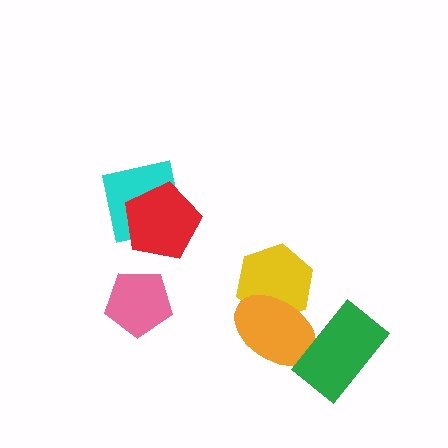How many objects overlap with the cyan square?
1 object overlaps with the cyan square.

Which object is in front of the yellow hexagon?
The orange ellipse is in front of the yellow hexagon.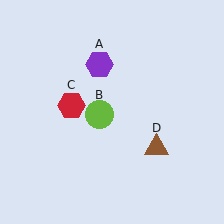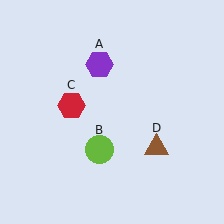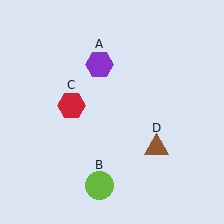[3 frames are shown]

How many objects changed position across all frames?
1 object changed position: lime circle (object B).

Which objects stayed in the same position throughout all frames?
Purple hexagon (object A) and red hexagon (object C) and brown triangle (object D) remained stationary.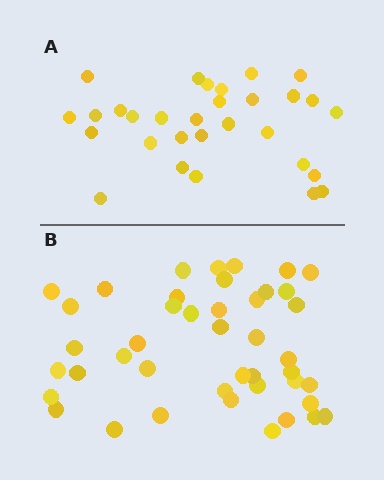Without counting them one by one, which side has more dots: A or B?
Region B (the bottom region) has more dots.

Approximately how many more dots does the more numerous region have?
Region B has approximately 15 more dots than region A.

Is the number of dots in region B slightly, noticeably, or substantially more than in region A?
Region B has noticeably more, but not dramatically so. The ratio is roughly 1.4 to 1.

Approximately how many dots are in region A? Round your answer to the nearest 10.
About 30 dots.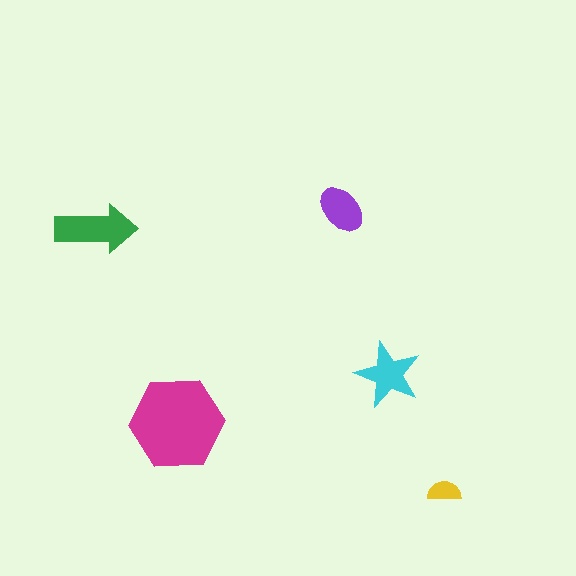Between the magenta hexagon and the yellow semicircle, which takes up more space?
The magenta hexagon.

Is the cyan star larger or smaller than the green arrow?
Smaller.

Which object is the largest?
The magenta hexagon.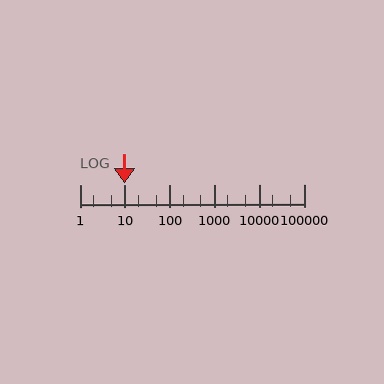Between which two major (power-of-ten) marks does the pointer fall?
The pointer is between 10 and 100.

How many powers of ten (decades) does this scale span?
The scale spans 5 decades, from 1 to 100000.